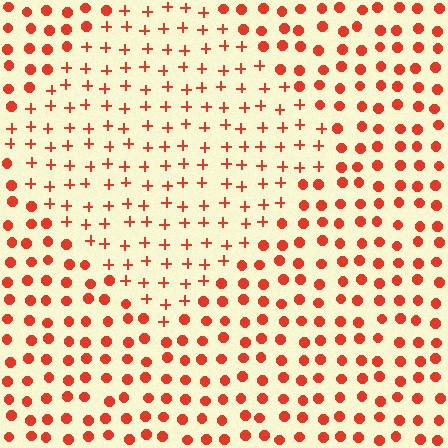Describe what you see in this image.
The image is filled with small red elements arranged in a uniform grid. A diamond-shaped region contains plus signs, while the surrounding area contains circles. The boundary is defined purely by the change in element shape.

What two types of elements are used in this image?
The image uses plus signs inside the diamond region and circles outside it.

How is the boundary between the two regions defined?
The boundary is defined by a change in element shape: plus signs inside vs. circles outside. All elements share the same color and spacing.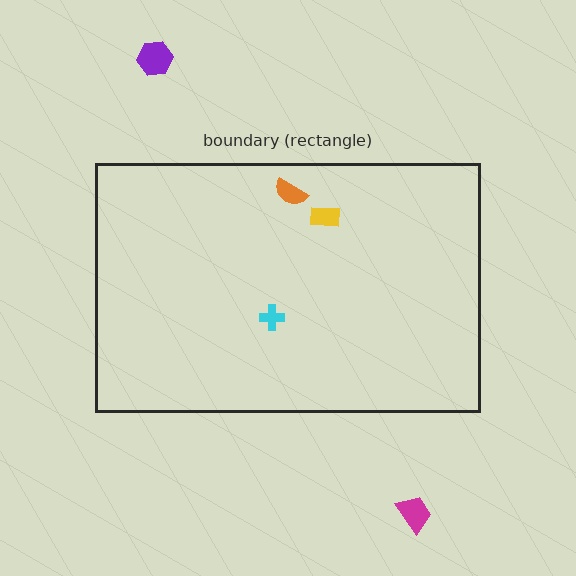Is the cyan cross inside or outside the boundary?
Inside.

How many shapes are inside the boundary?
3 inside, 2 outside.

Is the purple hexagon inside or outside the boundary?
Outside.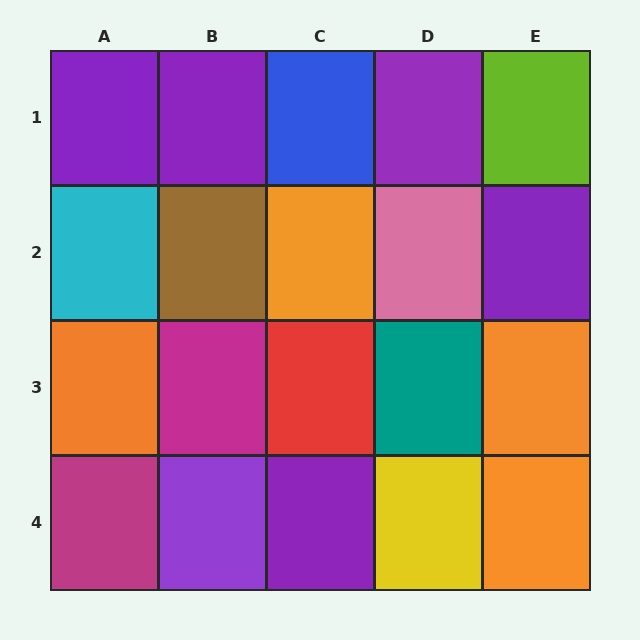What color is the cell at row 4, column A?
Magenta.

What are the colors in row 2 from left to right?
Cyan, brown, orange, pink, purple.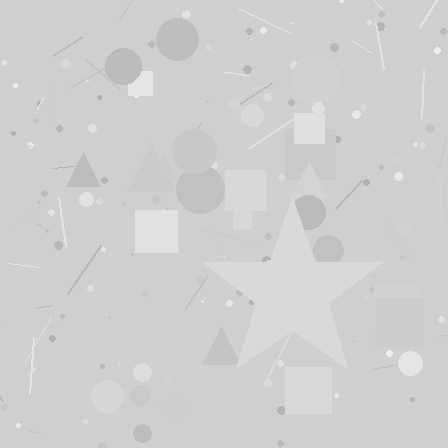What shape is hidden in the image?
A star is hidden in the image.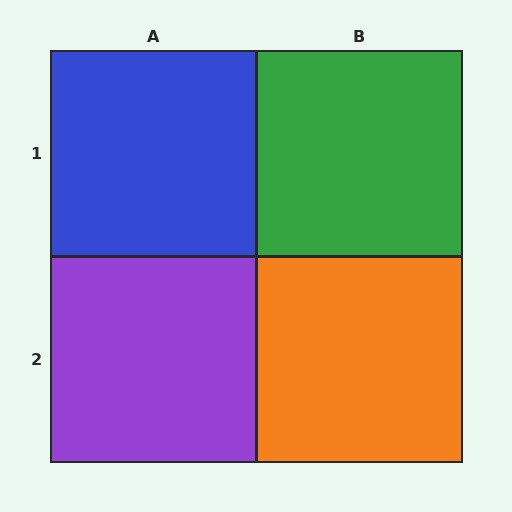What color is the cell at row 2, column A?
Purple.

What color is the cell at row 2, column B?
Orange.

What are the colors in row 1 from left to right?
Blue, green.